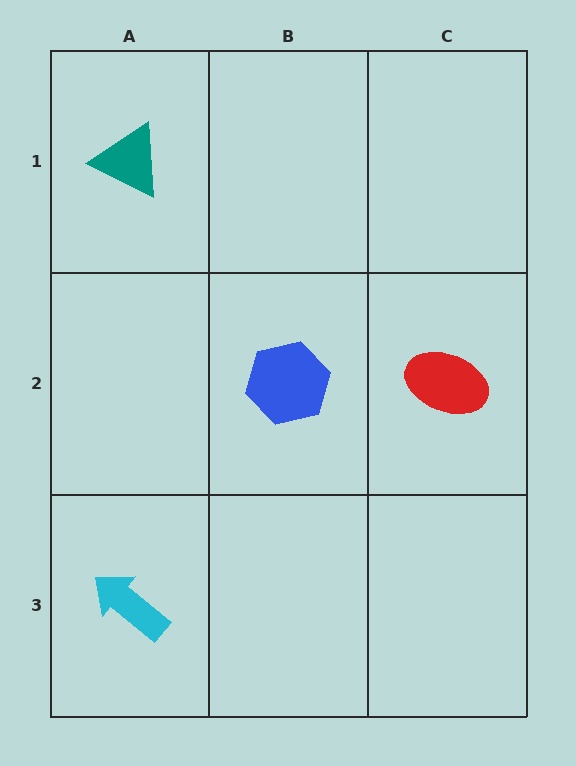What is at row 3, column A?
A cyan arrow.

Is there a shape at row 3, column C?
No, that cell is empty.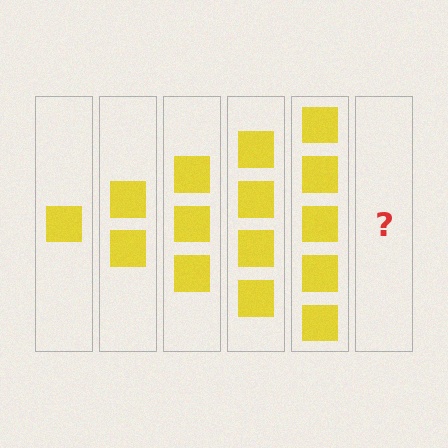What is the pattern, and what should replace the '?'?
The pattern is that each step adds one more square. The '?' should be 6 squares.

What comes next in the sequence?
The next element should be 6 squares.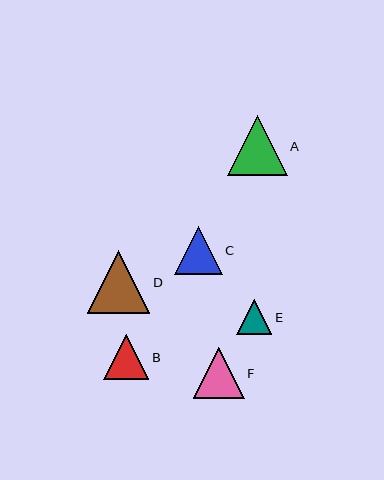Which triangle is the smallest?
Triangle E is the smallest with a size of approximately 35 pixels.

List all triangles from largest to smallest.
From largest to smallest: D, A, F, C, B, E.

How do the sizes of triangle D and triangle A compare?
Triangle D and triangle A are approximately the same size.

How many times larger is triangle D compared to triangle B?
Triangle D is approximately 1.4 times the size of triangle B.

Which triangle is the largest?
Triangle D is the largest with a size of approximately 63 pixels.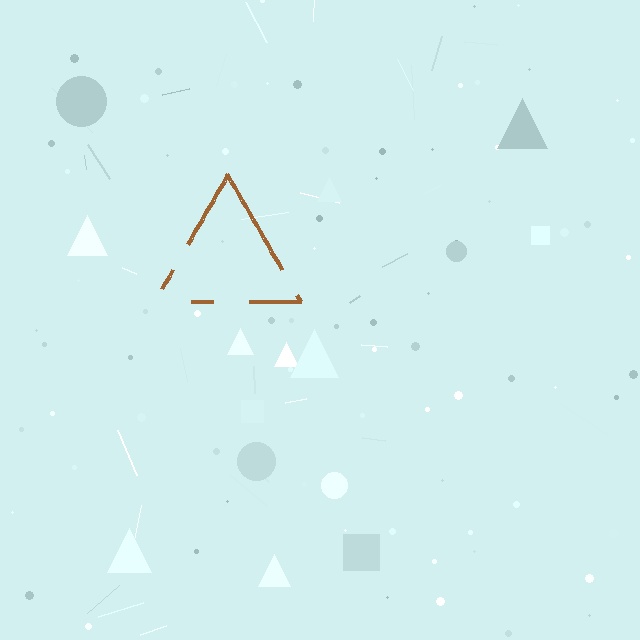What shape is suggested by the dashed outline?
The dashed outline suggests a triangle.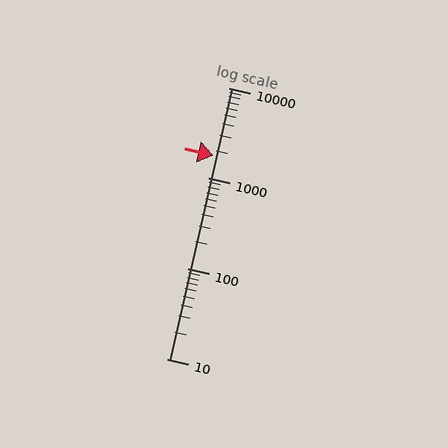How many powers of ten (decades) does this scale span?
The scale spans 3 decades, from 10 to 10000.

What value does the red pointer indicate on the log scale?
The pointer indicates approximately 1800.